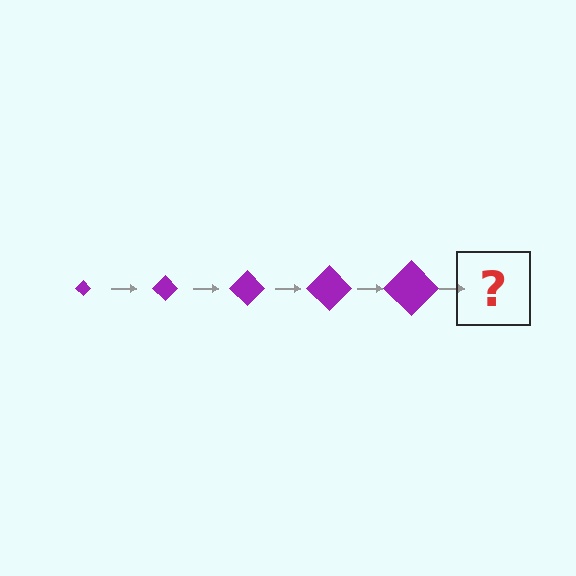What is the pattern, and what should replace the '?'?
The pattern is that the diamond gets progressively larger each step. The '?' should be a purple diamond, larger than the previous one.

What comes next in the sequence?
The next element should be a purple diamond, larger than the previous one.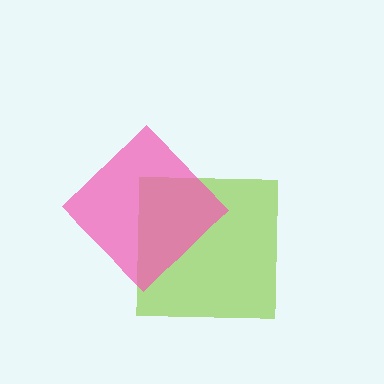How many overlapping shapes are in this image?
There are 2 overlapping shapes in the image.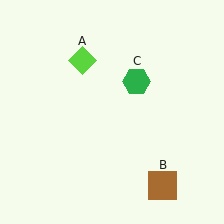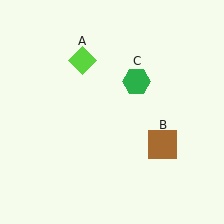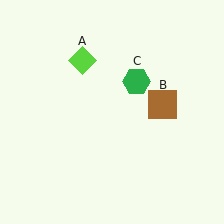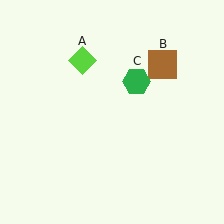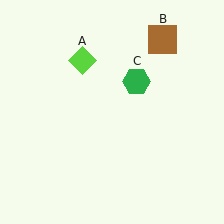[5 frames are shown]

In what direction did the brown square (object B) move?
The brown square (object B) moved up.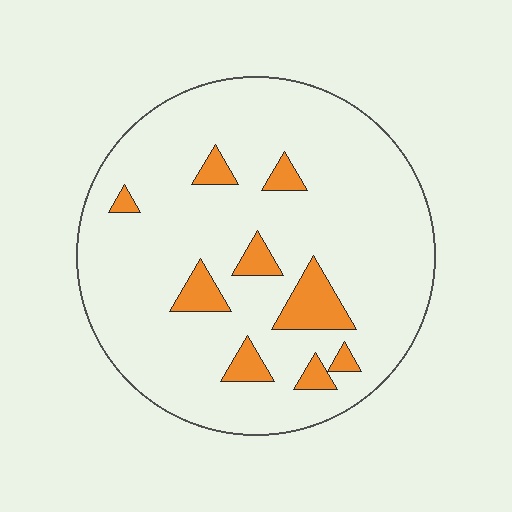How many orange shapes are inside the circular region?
9.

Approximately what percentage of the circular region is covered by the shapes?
Approximately 10%.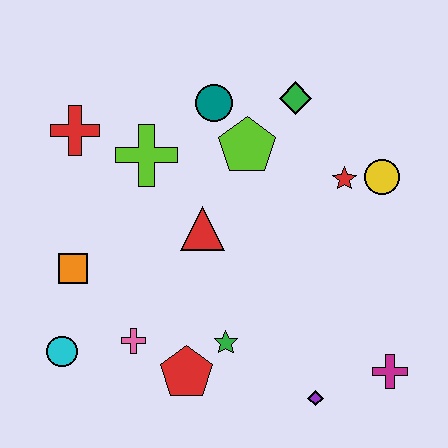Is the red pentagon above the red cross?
No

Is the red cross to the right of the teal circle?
No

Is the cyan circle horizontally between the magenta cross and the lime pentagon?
No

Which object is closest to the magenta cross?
The purple diamond is closest to the magenta cross.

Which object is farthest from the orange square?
The magenta cross is farthest from the orange square.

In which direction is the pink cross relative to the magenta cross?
The pink cross is to the left of the magenta cross.